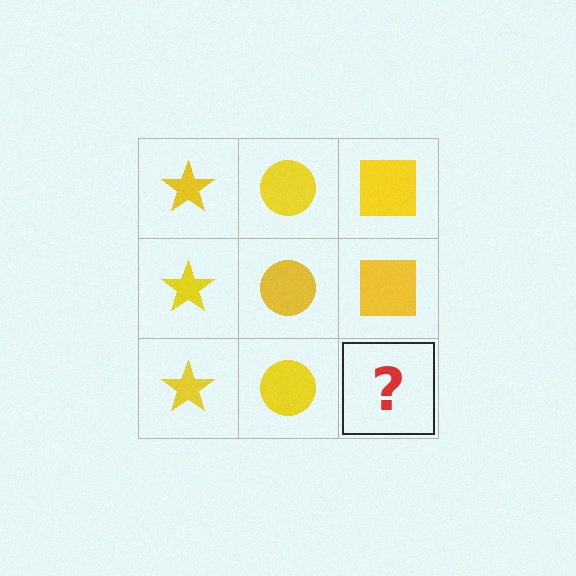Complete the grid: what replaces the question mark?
The question mark should be replaced with a yellow square.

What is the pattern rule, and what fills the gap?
The rule is that each column has a consistent shape. The gap should be filled with a yellow square.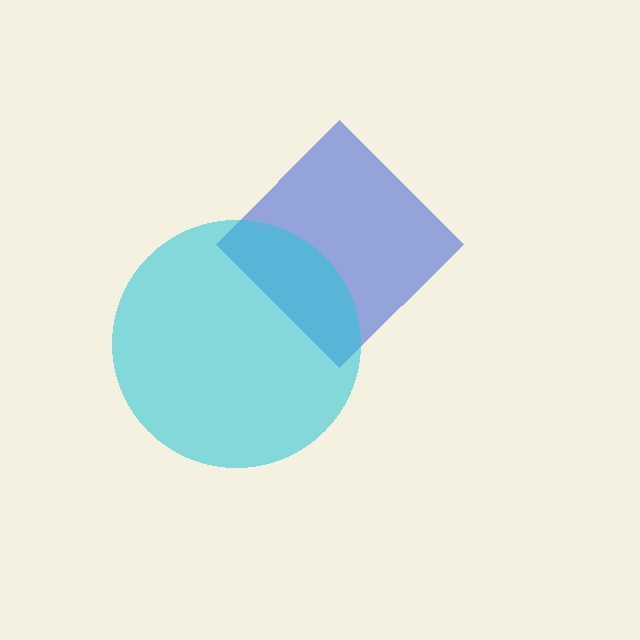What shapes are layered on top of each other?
The layered shapes are: a blue diamond, a cyan circle.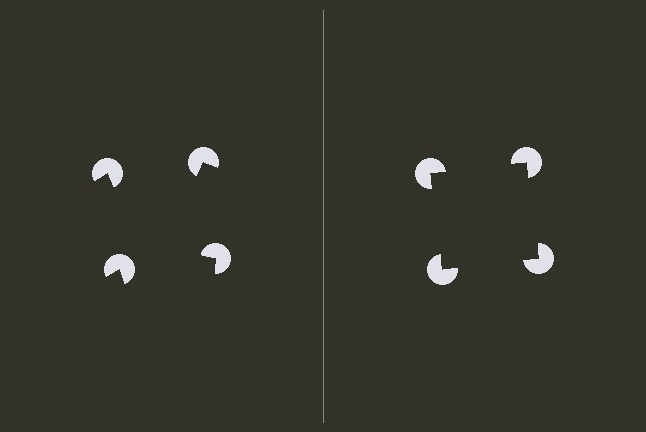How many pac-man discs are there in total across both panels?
8 — 4 on each side.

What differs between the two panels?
The pac-man discs are positioned identically on both sides; only the wedge orientations differ. On the right they align to a square; on the left they are misaligned.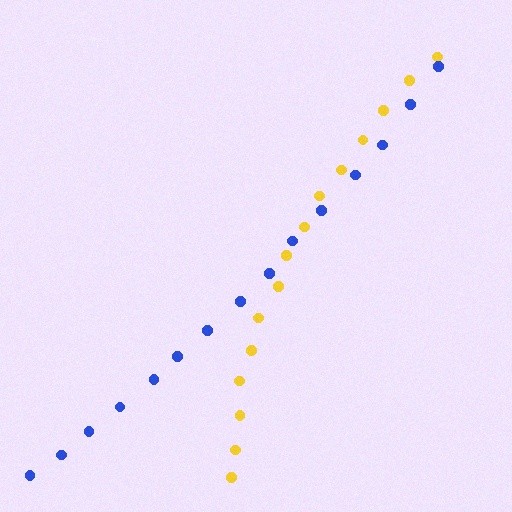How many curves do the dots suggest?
There are 2 distinct paths.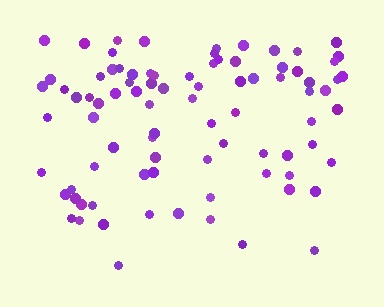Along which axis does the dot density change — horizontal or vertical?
Vertical.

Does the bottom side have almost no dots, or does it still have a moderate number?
Still a moderate number, just noticeably fewer than the top.